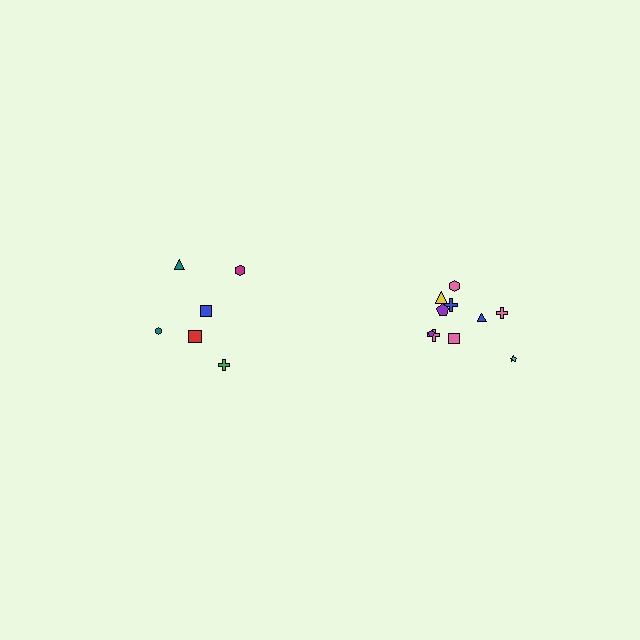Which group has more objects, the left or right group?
The right group.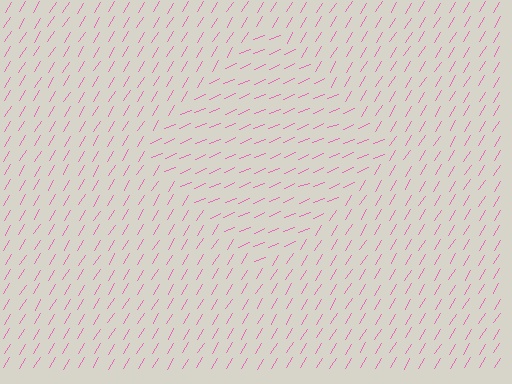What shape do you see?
I see a diamond.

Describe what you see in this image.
The image is filled with small pink line segments. A diamond region in the image has lines oriented differently from the surrounding lines, creating a visible texture boundary.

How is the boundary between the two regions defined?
The boundary is defined purely by a change in line orientation (approximately 36 degrees difference). All lines are the same color and thickness.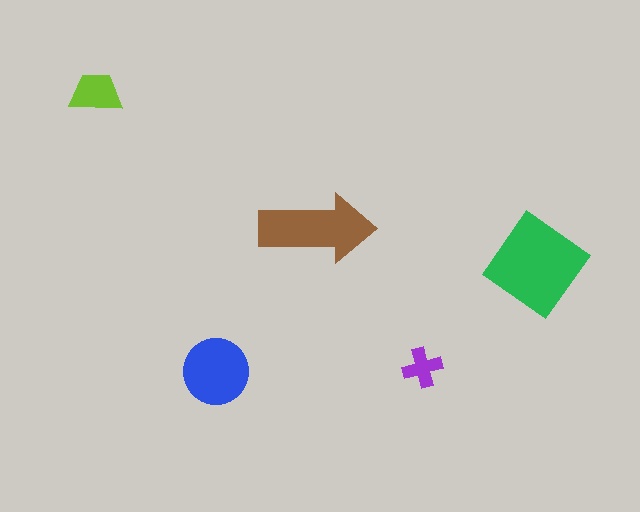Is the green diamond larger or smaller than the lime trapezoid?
Larger.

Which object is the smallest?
The purple cross.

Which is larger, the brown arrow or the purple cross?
The brown arrow.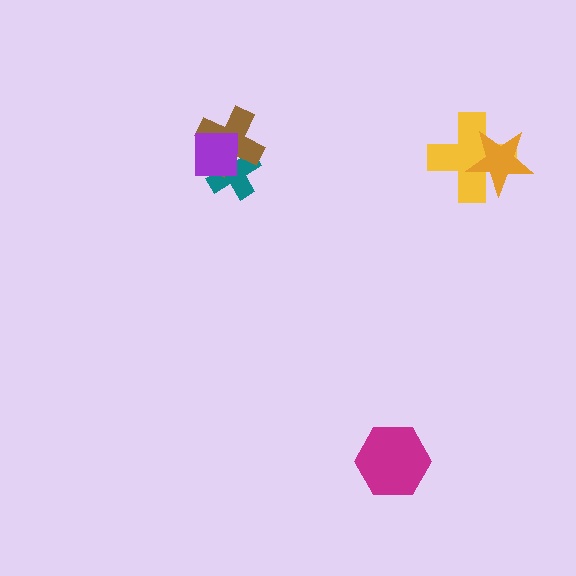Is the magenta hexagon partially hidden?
No, no other shape covers it.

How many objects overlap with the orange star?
1 object overlaps with the orange star.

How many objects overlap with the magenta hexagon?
0 objects overlap with the magenta hexagon.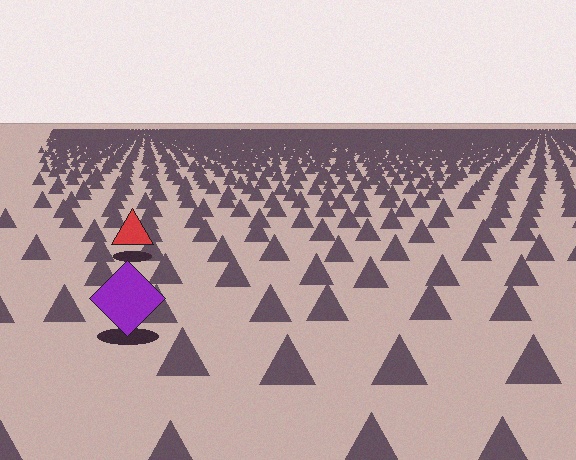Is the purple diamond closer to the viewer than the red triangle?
Yes. The purple diamond is closer — you can tell from the texture gradient: the ground texture is coarser near it.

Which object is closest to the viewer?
The purple diamond is closest. The texture marks near it are larger and more spread out.